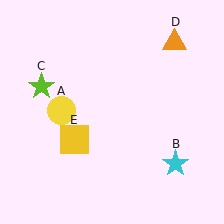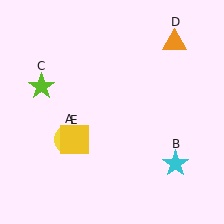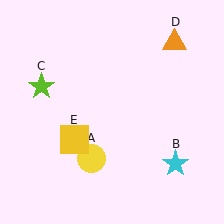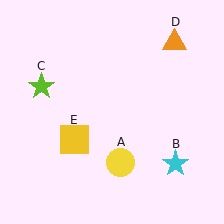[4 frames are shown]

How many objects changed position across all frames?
1 object changed position: yellow circle (object A).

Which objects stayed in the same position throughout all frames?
Cyan star (object B) and lime star (object C) and orange triangle (object D) and yellow square (object E) remained stationary.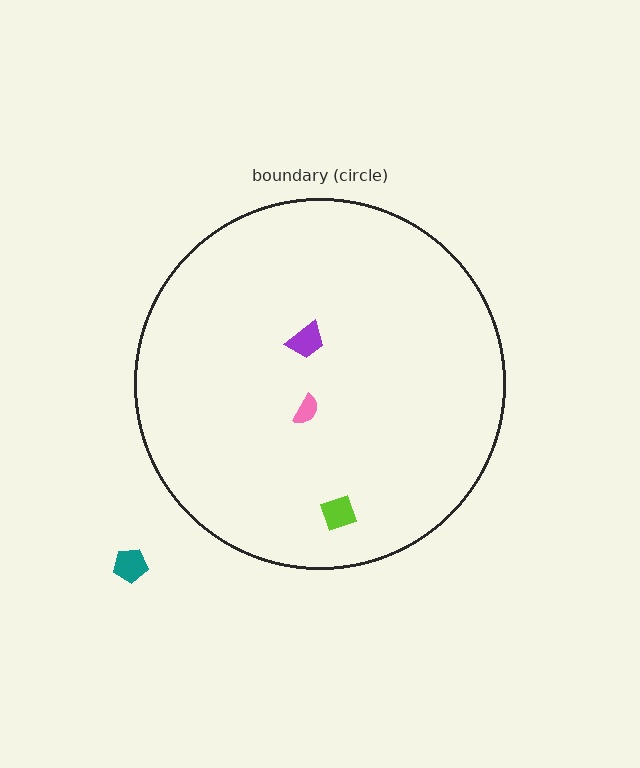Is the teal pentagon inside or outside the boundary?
Outside.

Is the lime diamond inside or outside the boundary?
Inside.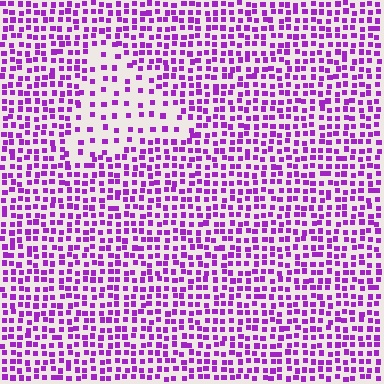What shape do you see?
I see a triangle.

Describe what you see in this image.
The image contains small purple elements arranged at two different densities. A triangle-shaped region is visible where the elements are less densely packed than the surrounding area.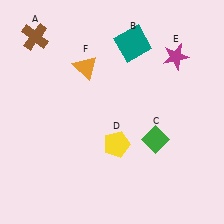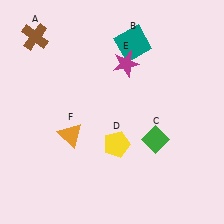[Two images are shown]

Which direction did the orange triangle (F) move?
The orange triangle (F) moved down.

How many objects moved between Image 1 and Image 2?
2 objects moved between the two images.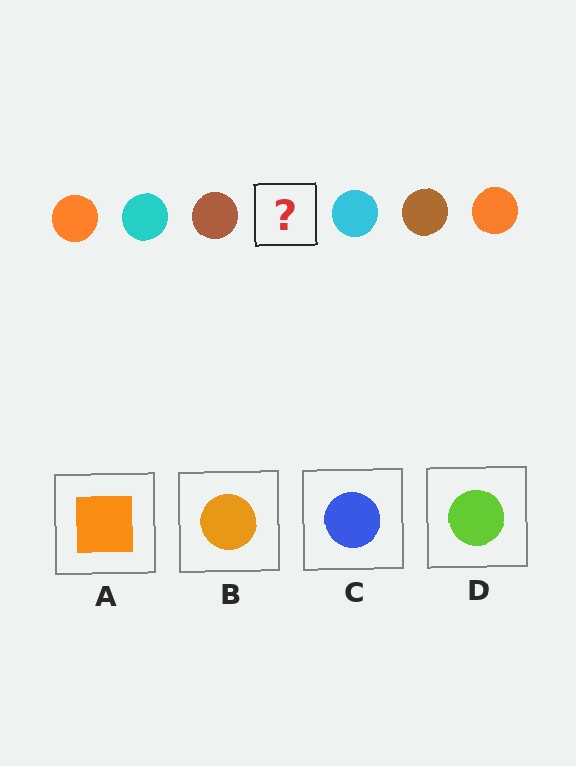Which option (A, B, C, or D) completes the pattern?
B.